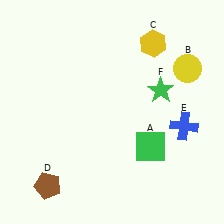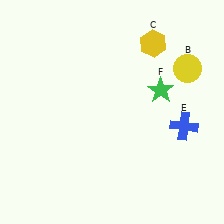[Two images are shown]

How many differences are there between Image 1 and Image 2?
There are 2 differences between the two images.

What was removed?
The green square (A), the brown pentagon (D) were removed in Image 2.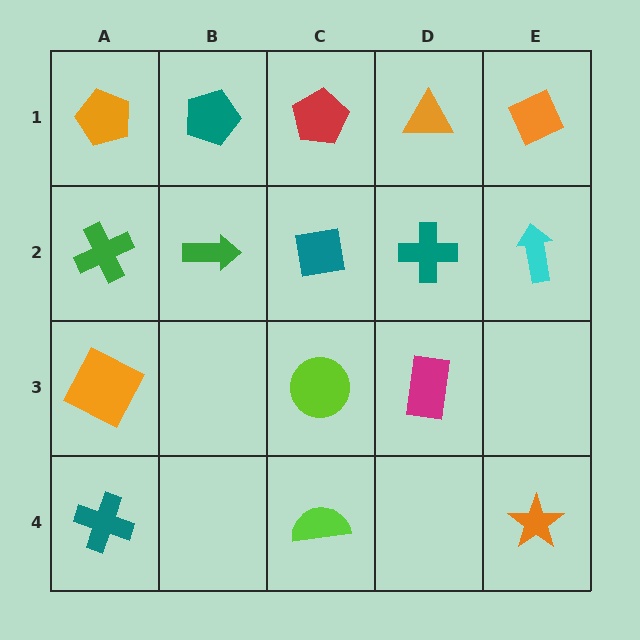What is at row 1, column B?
A teal pentagon.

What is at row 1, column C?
A red pentagon.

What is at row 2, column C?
A teal square.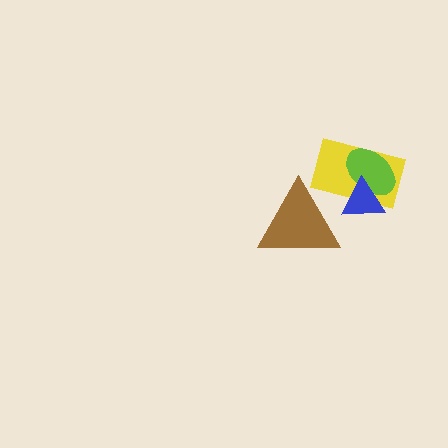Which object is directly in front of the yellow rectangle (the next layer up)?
The lime ellipse is directly in front of the yellow rectangle.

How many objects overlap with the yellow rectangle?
3 objects overlap with the yellow rectangle.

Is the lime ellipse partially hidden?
Yes, it is partially covered by another shape.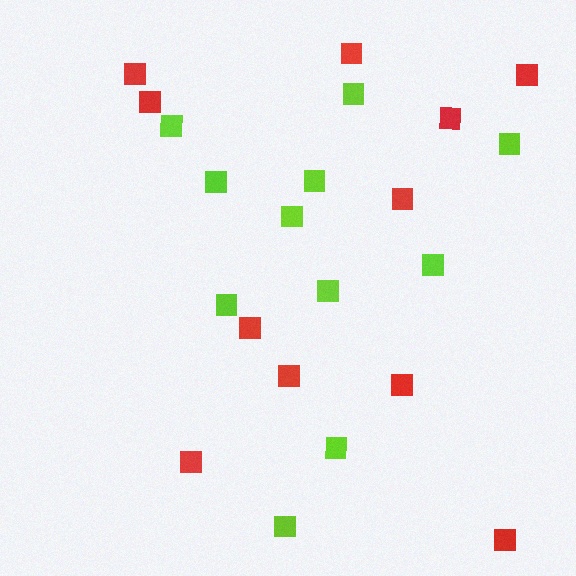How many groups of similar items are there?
There are 2 groups: one group of lime squares (11) and one group of red squares (11).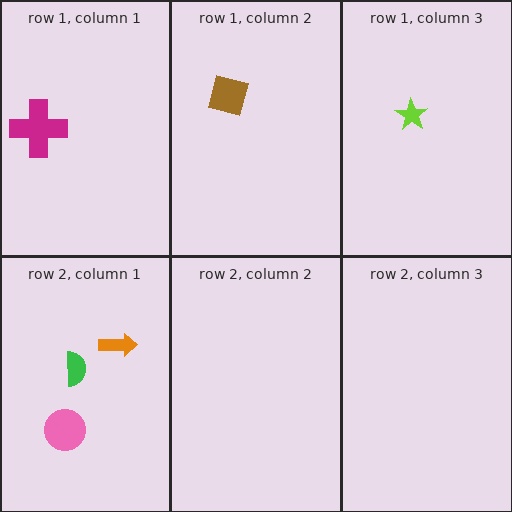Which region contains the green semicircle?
The row 2, column 1 region.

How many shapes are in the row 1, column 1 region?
1.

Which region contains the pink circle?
The row 2, column 1 region.